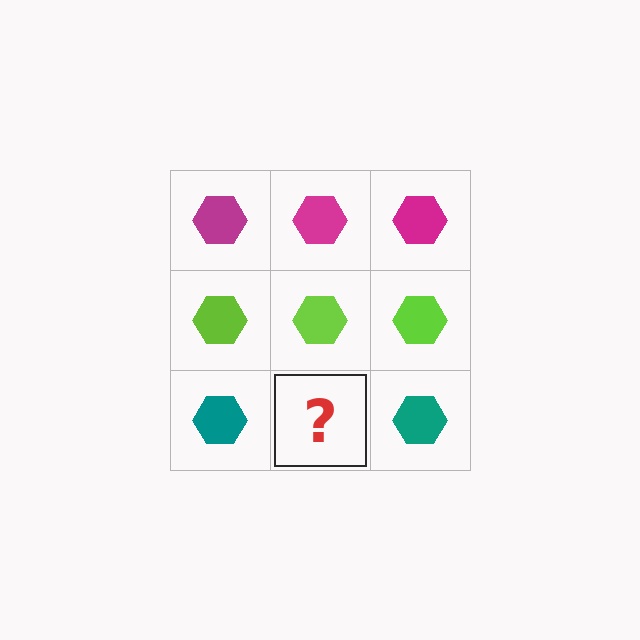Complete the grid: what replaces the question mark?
The question mark should be replaced with a teal hexagon.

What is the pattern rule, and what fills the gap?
The rule is that each row has a consistent color. The gap should be filled with a teal hexagon.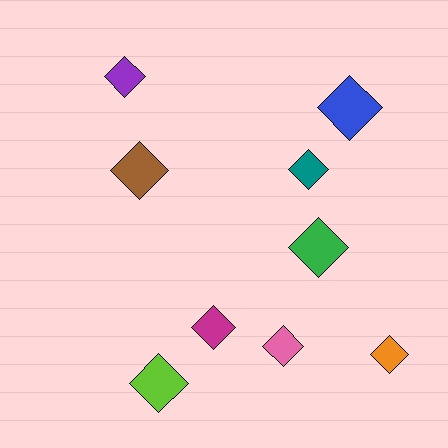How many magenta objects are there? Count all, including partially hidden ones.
There is 1 magenta object.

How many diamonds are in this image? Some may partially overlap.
There are 9 diamonds.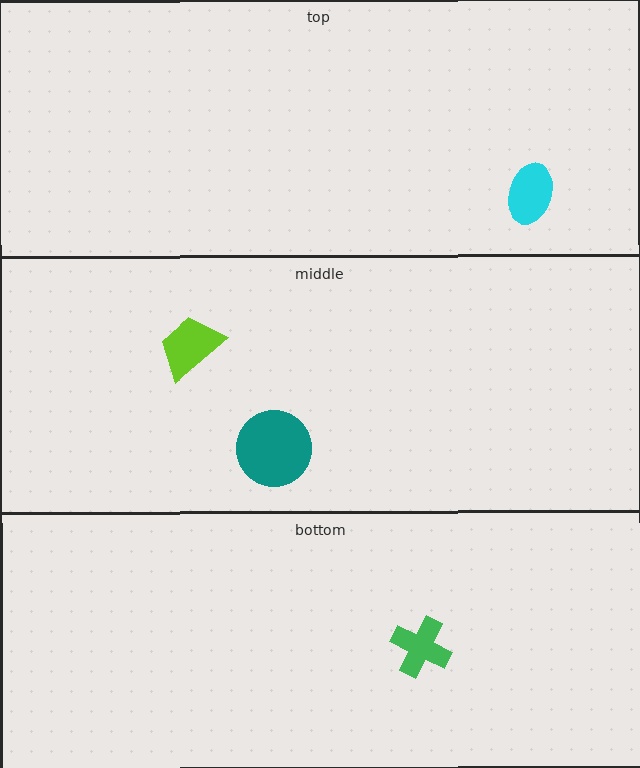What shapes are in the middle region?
The lime trapezoid, the teal circle.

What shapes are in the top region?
The cyan ellipse.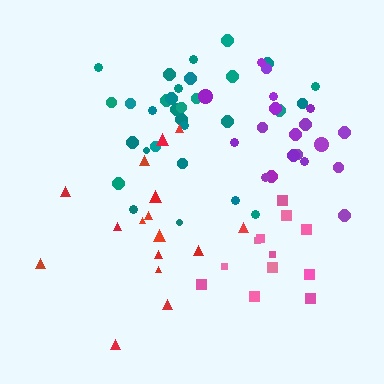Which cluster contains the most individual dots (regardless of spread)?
Teal (31).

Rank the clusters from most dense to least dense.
purple, pink, teal, red.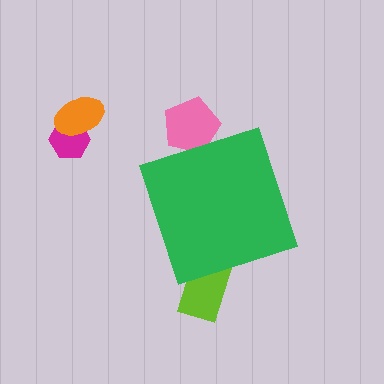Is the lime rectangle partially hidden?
Yes, the lime rectangle is partially hidden behind the green diamond.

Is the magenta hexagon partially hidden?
No, the magenta hexagon is fully visible.